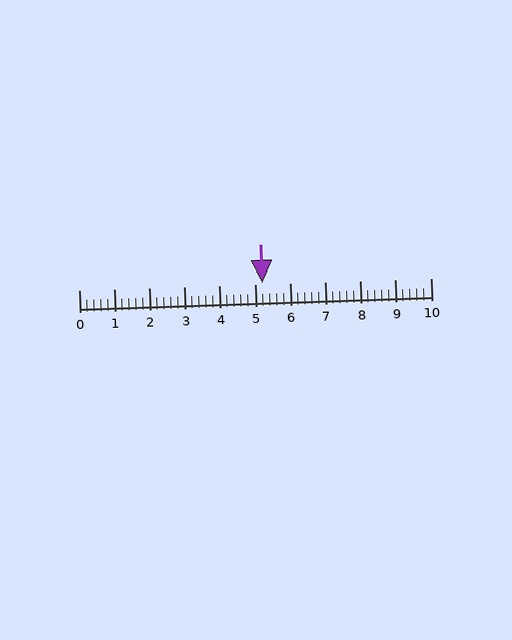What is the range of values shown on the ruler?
The ruler shows values from 0 to 10.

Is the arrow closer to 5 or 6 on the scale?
The arrow is closer to 5.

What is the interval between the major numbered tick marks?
The major tick marks are spaced 1 units apart.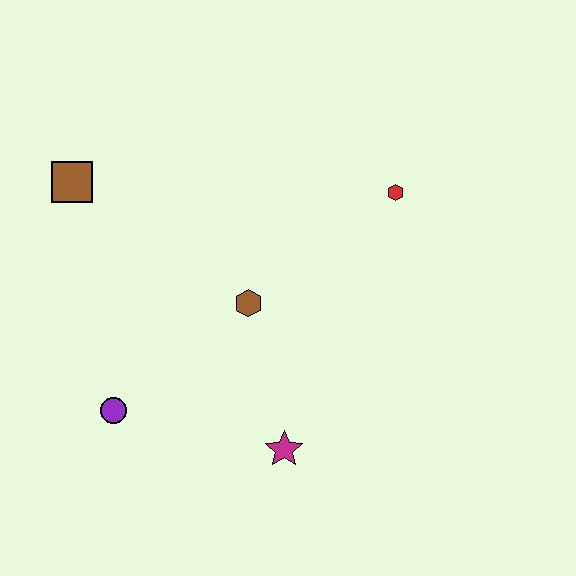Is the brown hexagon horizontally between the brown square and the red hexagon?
Yes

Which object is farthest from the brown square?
The magenta star is farthest from the brown square.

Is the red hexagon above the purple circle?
Yes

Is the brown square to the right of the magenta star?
No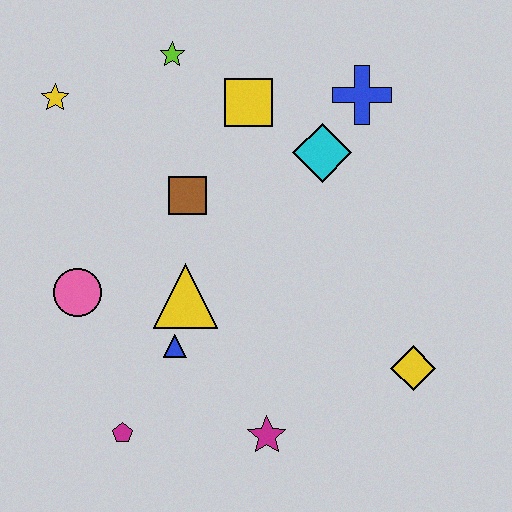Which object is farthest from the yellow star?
The yellow diamond is farthest from the yellow star.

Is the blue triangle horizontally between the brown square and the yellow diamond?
No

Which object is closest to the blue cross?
The cyan diamond is closest to the blue cross.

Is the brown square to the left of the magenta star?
Yes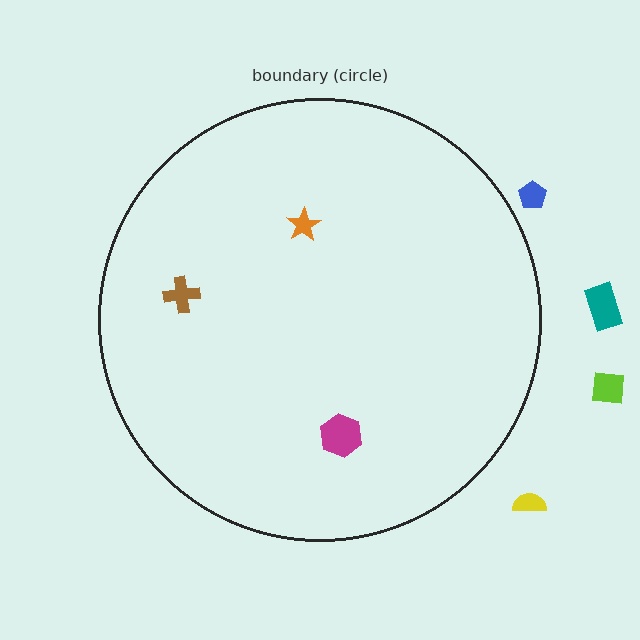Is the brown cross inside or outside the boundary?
Inside.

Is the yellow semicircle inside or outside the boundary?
Outside.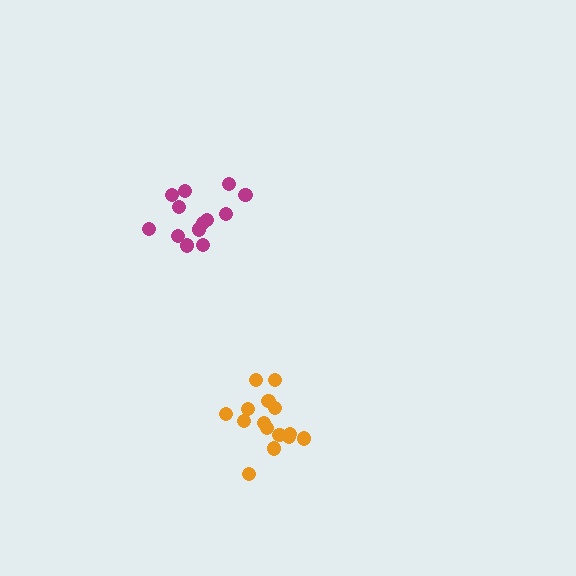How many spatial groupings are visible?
There are 2 spatial groupings.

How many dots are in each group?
Group 1: 16 dots, Group 2: 13 dots (29 total).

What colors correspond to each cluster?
The clusters are colored: orange, magenta.